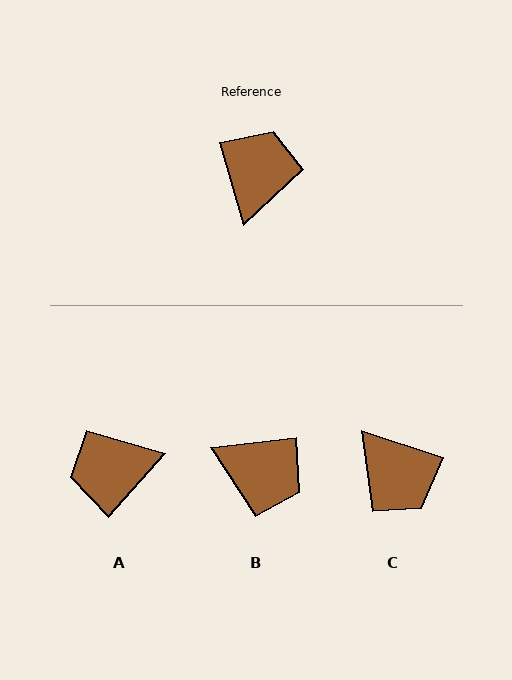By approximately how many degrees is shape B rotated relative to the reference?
Approximately 99 degrees clockwise.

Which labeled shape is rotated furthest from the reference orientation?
C, about 125 degrees away.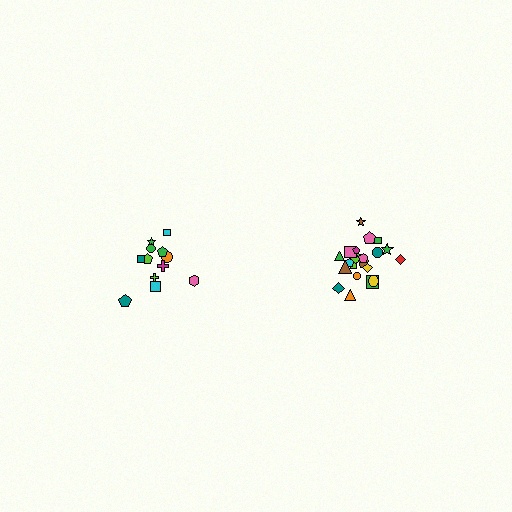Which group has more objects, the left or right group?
The right group.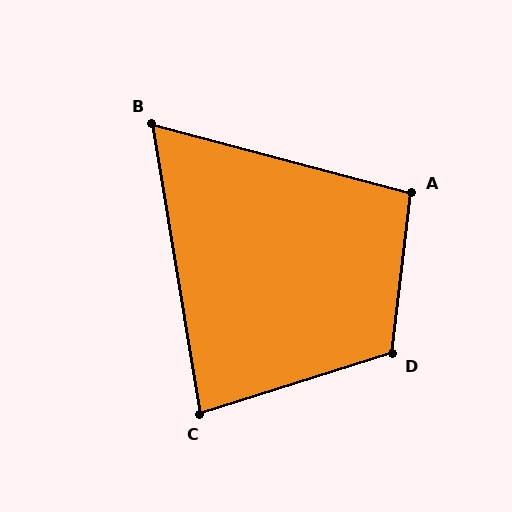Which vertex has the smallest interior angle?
B, at approximately 66 degrees.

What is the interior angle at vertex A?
Approximately 98 degrees (obtuse).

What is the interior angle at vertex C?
Approximately 82 degrees (acute).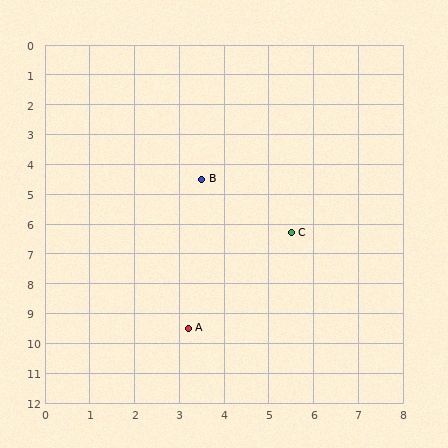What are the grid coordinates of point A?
Point A is at approximately (3.2, 9.5).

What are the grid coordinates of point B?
Point B is at approximately (3.5, 4.5).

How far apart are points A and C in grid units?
Points A and C are about 3.9 grid units apart.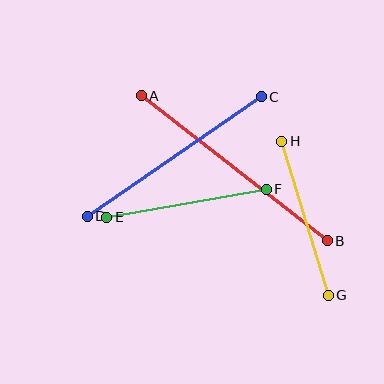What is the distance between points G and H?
The distance is approximately 161 pixels.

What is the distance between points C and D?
The distance is approximately 211 pixels.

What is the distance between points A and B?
The distance is approximately 236 pixels.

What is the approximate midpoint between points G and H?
The midpoint is at approximately (305, 218) pixels.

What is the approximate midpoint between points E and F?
The midpoint is at approximately (186, 203) pixels.